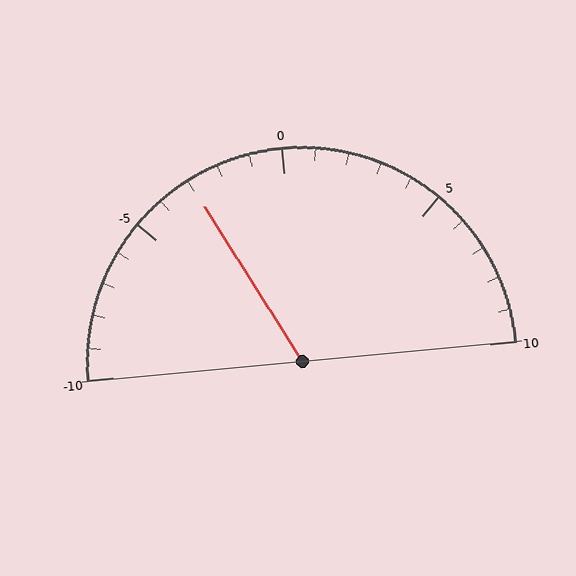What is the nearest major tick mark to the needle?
The nearest major tick mark is -5.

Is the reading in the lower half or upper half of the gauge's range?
The reading is in the lower half of the range (-10 to 10).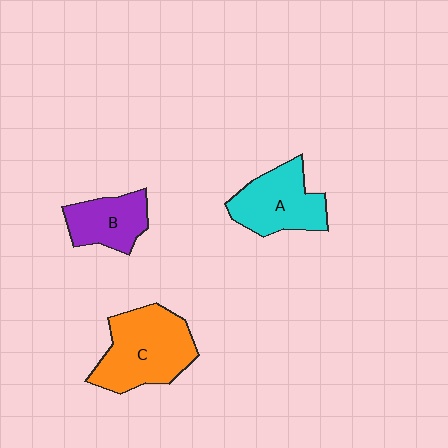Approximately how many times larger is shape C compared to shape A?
Approximately 1.3 times.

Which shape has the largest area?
Shape C (orange).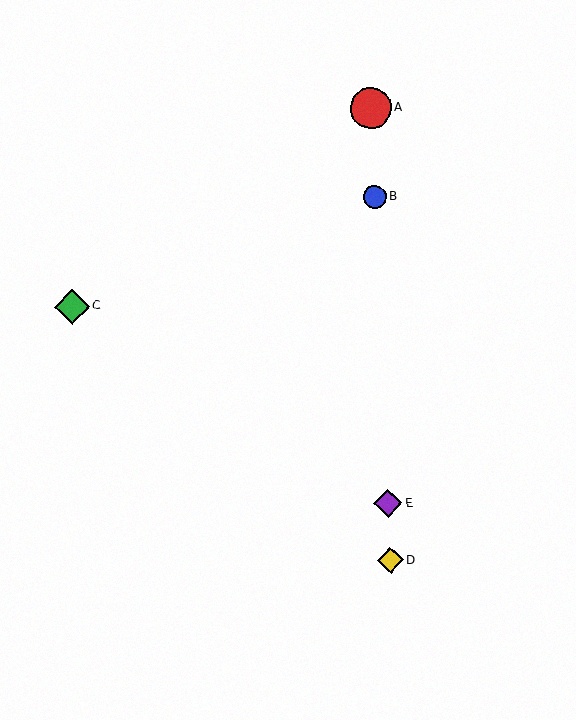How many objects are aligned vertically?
4 objects (A, B, D, E) are aligned vertically.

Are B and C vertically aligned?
No, B is at x≈374 and C is at x≈72.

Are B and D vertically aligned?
Yes, both are at x≈374.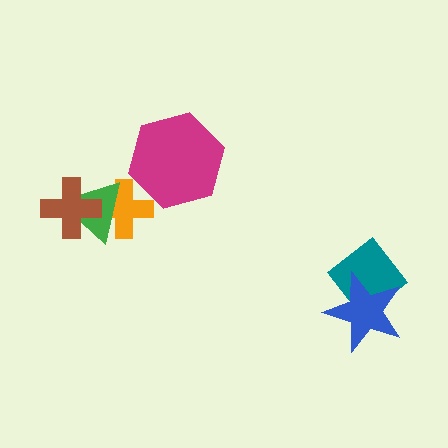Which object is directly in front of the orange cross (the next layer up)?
The green triangle is directly in front of the orange cross.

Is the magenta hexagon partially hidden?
No, no other shape covers it.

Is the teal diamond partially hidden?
Yes, it is partially covered by another shape.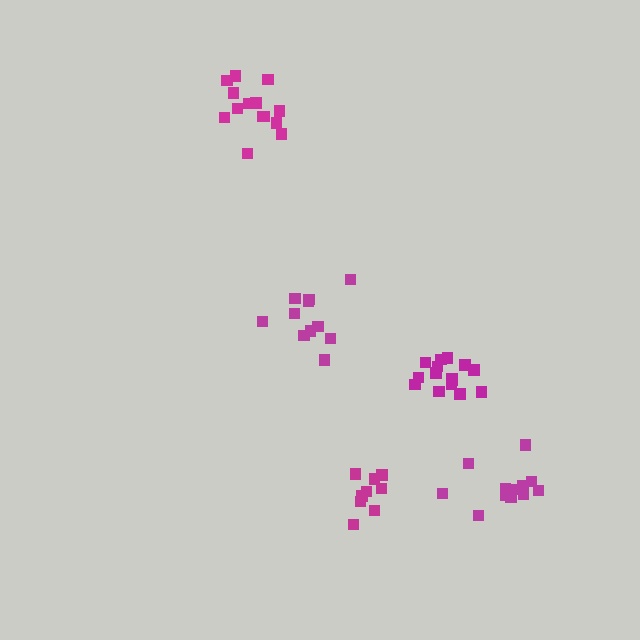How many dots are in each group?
Group 1: 10 dots, Group 2: 11 dots, Group 3: 14 dots, Group 4: 15 dots, Group 5: 12 dots (62 total).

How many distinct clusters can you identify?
There are 5 distinct clusters.